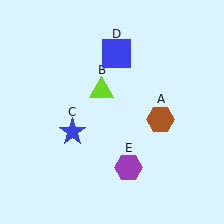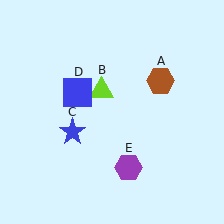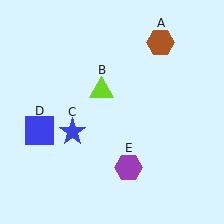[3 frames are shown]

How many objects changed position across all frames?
2 objects changed position: brown hexagon (object A), blue square (object D).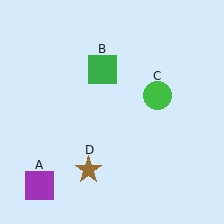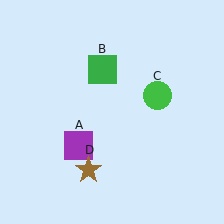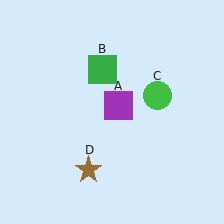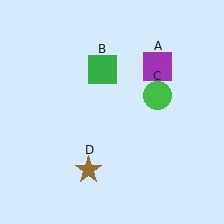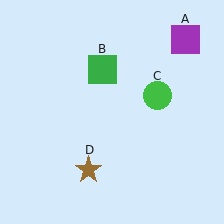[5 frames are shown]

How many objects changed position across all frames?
1 object changed position: purple square (object A).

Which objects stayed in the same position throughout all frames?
Green square (object B) and green circle (object C) and brown star (object D) remained stationary.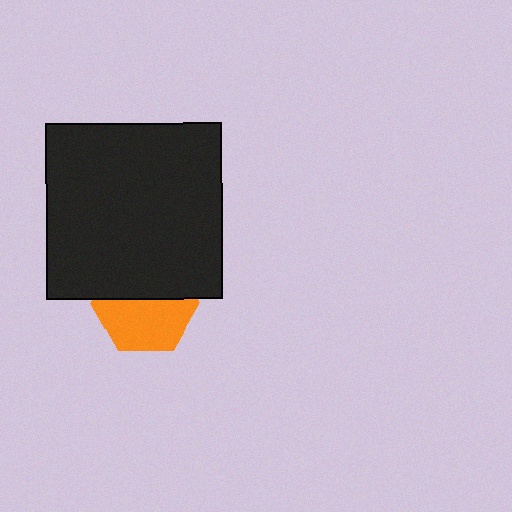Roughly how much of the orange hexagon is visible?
About half of it is visible (roughly 53%).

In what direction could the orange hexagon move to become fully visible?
The orange hexagon could move down. That would shift it out from behind the black square entirely.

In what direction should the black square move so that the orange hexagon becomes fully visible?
The black square should move up. That is the shortest direction to clear the overlap and leave the orange hexagon fully visible.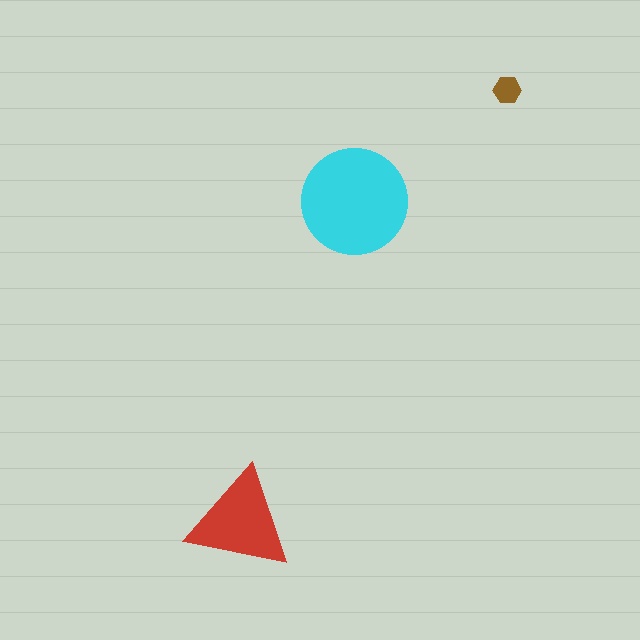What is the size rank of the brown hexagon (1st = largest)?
3rd.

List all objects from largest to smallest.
The cyan circle, the red triangle, the brown hexagon.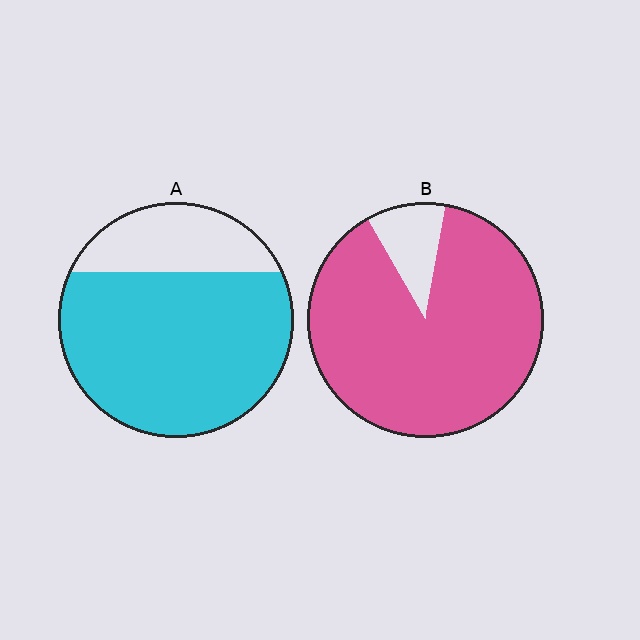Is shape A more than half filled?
Yes.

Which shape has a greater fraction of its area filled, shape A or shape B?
Shape B.